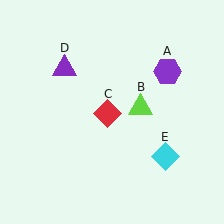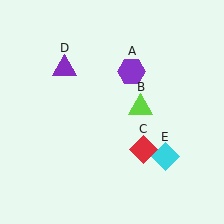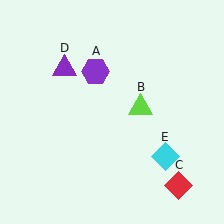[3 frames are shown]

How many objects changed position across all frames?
2 objects changed position: purple hexagon (object A), red diamond (object C).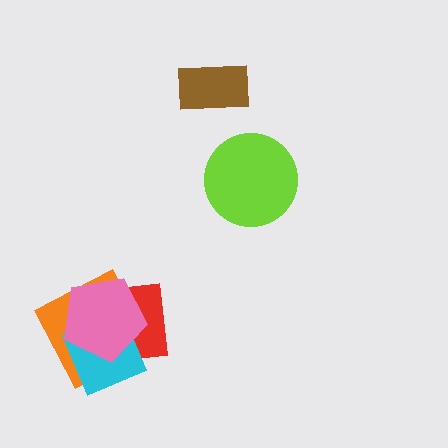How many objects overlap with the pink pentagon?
3 objects overlap with the pink pentagon.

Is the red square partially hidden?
Yes, it is partially covered by another shape.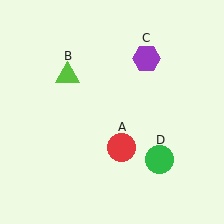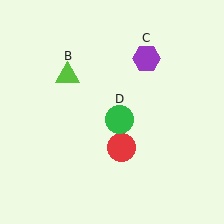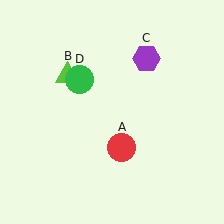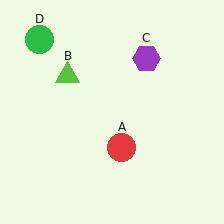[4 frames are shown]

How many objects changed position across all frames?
1 object changed position: green circle (object D).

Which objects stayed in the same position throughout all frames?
Red circle (object A) and lime triangle (object B) and purple hexagon (object C) remained stationary.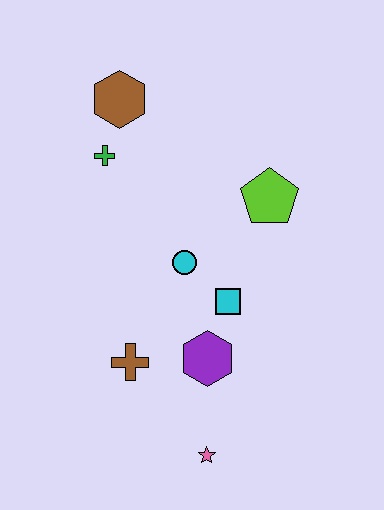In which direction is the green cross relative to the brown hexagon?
The green cross is below the brown hexagon.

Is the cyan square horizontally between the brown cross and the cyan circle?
No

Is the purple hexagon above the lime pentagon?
No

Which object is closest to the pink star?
The purple hexagon is closest to the pink star.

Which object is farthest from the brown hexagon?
The pink star is farthest from the brown hexagon.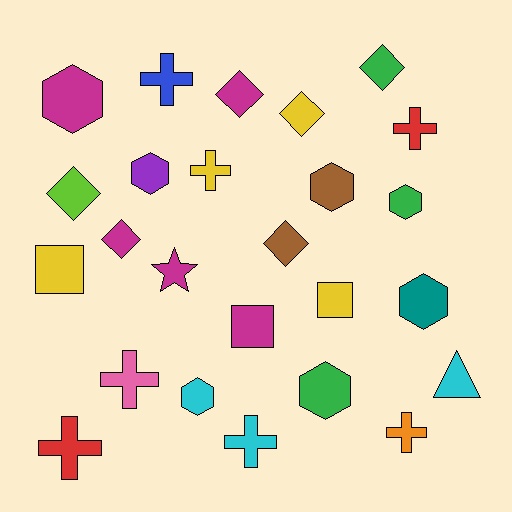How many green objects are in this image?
There are 3 green objects.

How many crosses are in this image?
There are 7 crosses.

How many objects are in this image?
There are 25 objects.